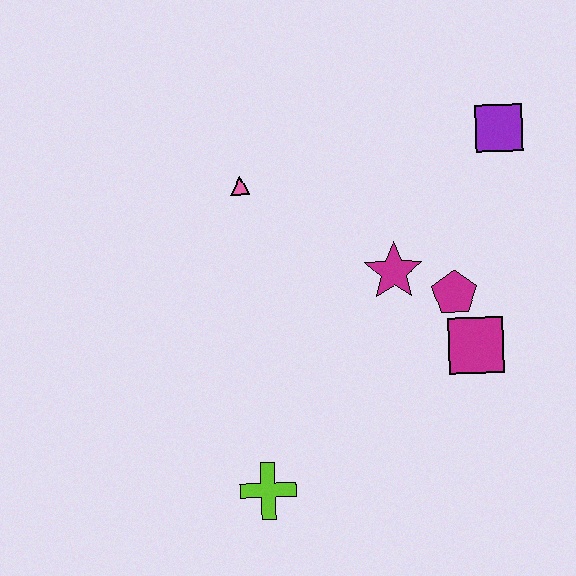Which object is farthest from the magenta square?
The pink triangle is farthest from the magenta square.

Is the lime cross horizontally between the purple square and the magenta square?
No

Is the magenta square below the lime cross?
No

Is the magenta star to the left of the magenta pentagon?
Yes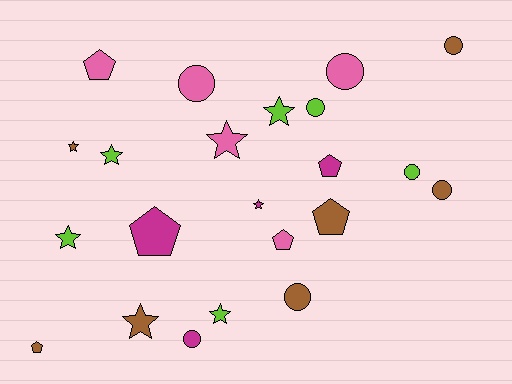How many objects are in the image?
There are 22 objects.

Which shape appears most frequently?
Circle, with 8 objects.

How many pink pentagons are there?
There are 2 pink pentagons.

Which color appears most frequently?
Brown, with 7 objects.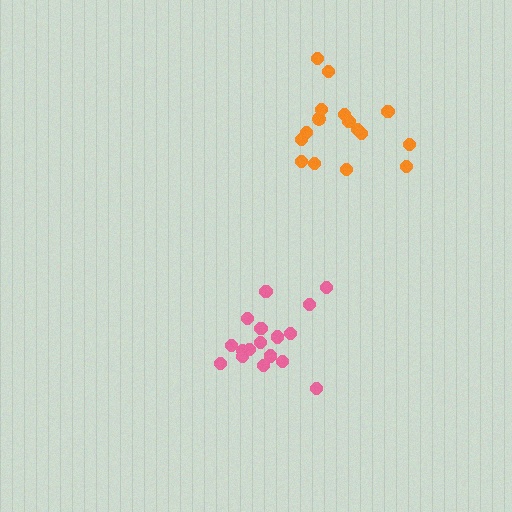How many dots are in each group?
Group 1: 17 dots, Group 2: 17 dots (34 total).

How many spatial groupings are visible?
There are 2 spatial groupings.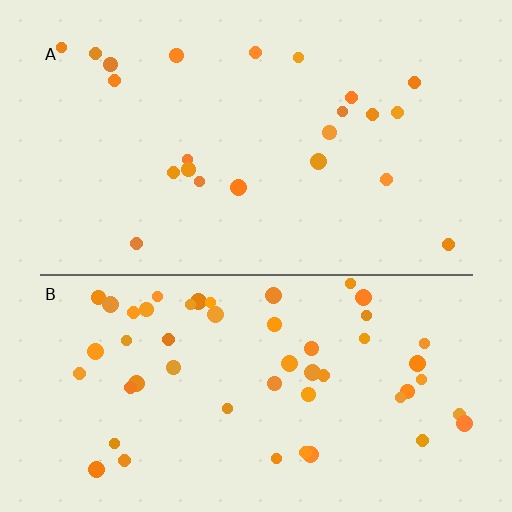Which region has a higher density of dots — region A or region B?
B (the bottom).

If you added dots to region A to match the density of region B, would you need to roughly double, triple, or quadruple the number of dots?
Approximately double.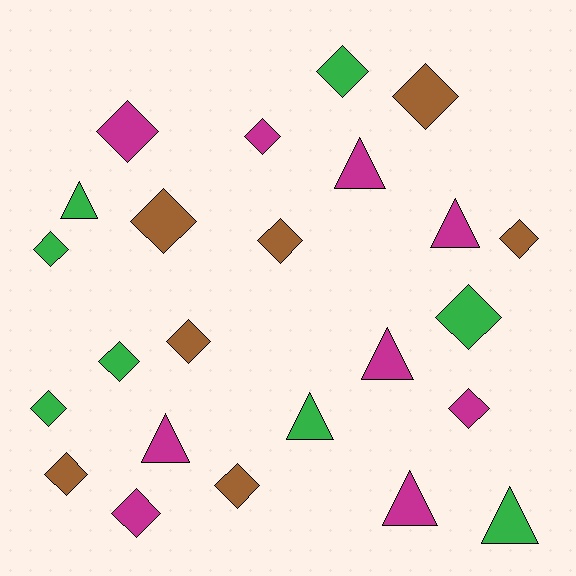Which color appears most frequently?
Magenta, with 9 objects.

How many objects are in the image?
There are 24 objects.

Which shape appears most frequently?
Diamond, with 16 objects.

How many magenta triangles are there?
There are 5 magenta triangles.